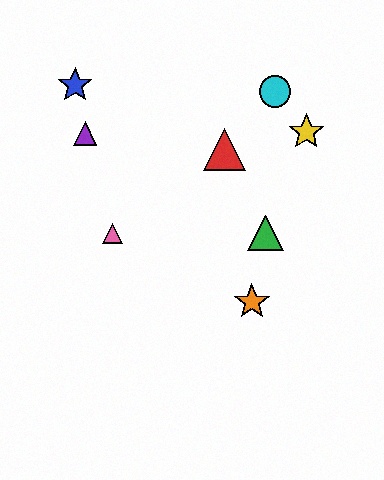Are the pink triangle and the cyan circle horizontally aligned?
No, the pink triangle is at y≈233 and the cyan circle is at y≈92.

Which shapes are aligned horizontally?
The green triangle, the pink triangle are aligned horizontally.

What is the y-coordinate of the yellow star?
The yellow star is at y≈132.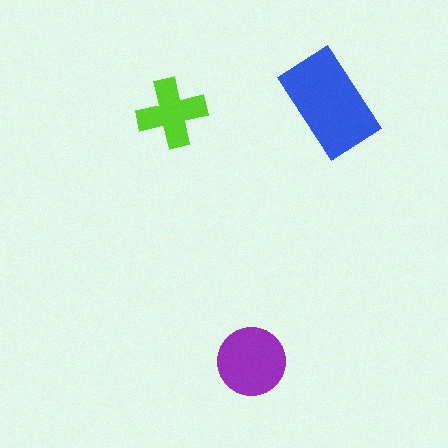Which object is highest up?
The blue rectangle is topmost.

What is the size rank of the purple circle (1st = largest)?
2nd.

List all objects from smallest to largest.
The lime cross, the purple circle, the blue rectangle.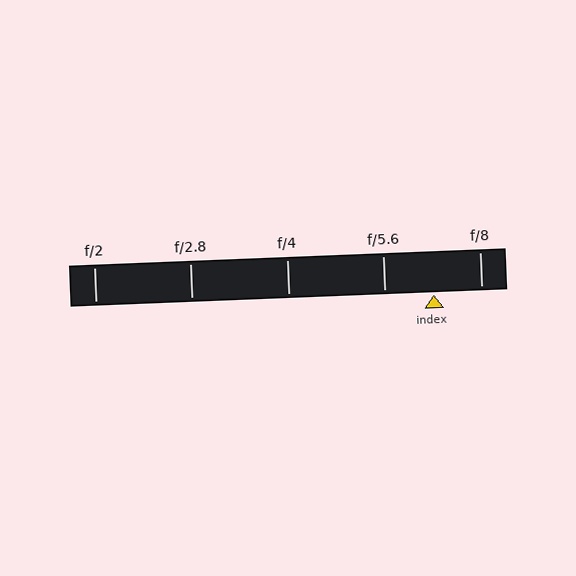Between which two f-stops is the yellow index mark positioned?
The index mark is between f/5.6 and f/8.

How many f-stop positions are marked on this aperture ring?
There are 5 f-stop positions marked.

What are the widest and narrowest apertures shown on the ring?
The widest aperture shown is f/2 and the narrowest is f/8.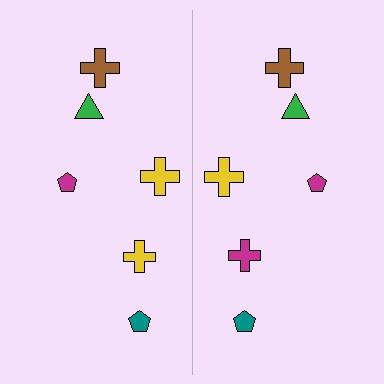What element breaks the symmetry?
The magenta cross on the right side breaks the symmetry — its mirror counterpart is yellow.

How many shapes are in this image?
There are 12 shapes in this image.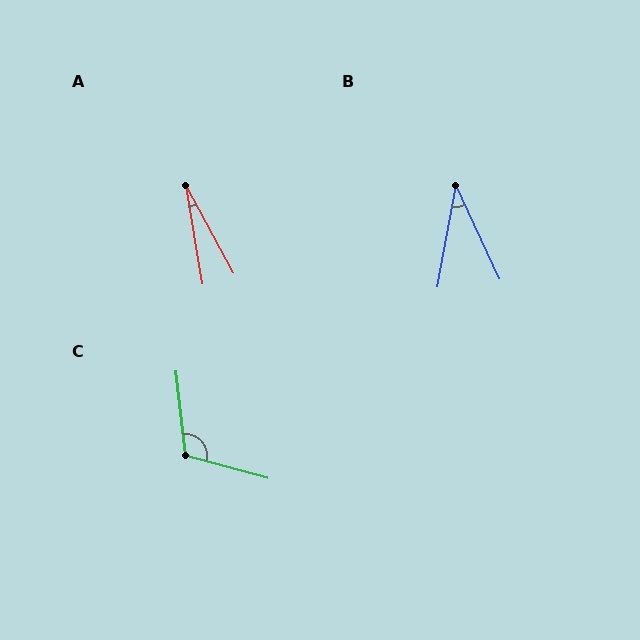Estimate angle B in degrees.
Approximately 35 degrees.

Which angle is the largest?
C, at approximately 112 degrees.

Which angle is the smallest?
A, at approximately 19 degrees.